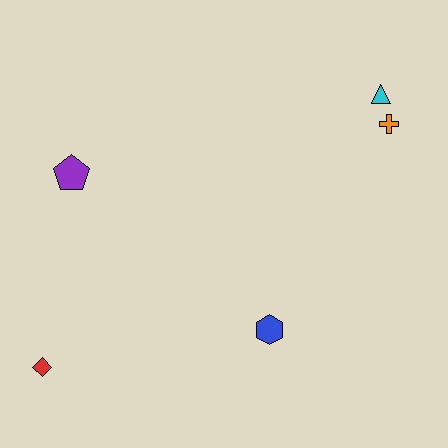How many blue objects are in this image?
There is 1 blue object.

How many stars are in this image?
There are no stars.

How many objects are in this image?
There are 5 objects.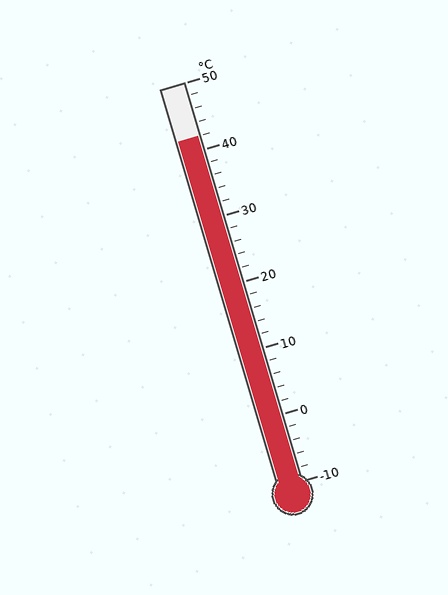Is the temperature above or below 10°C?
The temperature is above 10°C.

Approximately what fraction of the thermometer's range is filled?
The thermometer is filled to approximately 85% of its range.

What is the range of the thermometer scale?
The thermometer scale ranges from -10°C to 50°C.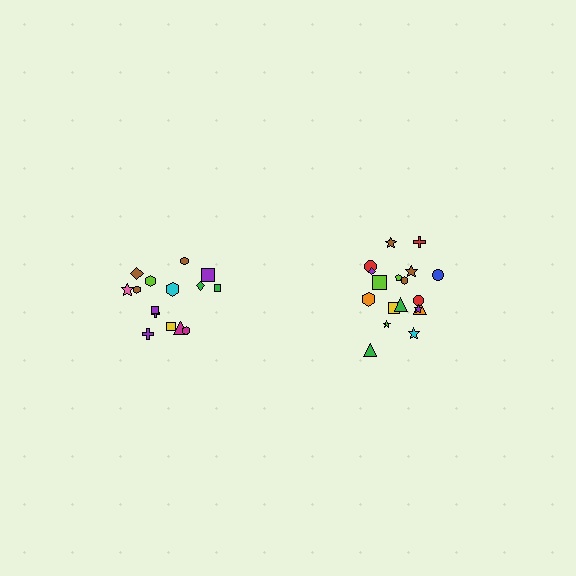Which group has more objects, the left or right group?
The right group.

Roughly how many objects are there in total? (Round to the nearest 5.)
Roughly 35 objects in total.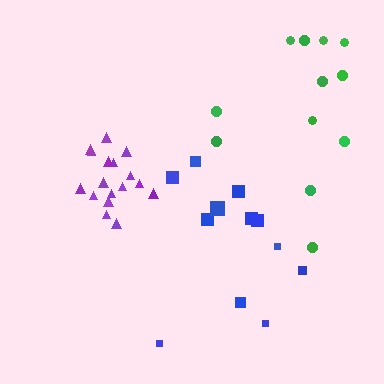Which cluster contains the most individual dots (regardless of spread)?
Purple (17).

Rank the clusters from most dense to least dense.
purple, blue, green.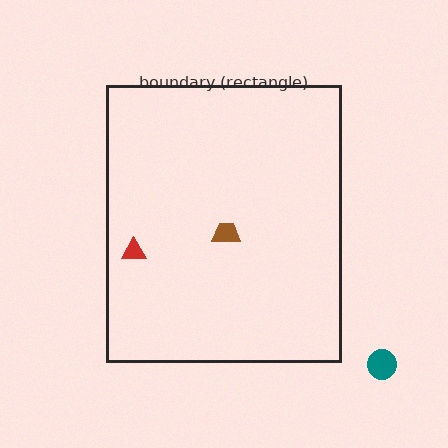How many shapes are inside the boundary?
2 inside, 1 outside.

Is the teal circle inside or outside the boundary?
Outside.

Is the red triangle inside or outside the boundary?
Inside.